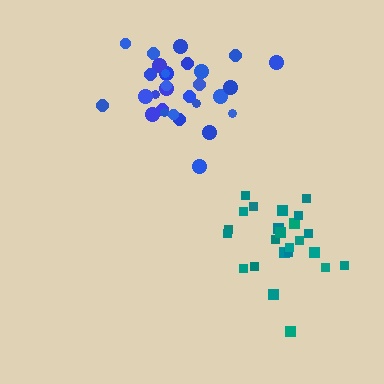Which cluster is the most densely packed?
Blue.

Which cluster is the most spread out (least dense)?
Teal.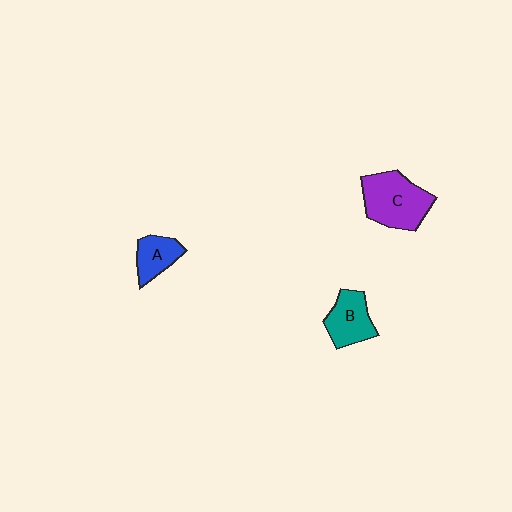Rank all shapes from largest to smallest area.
From largest to smallest: C (purple), B (teal), A (blue).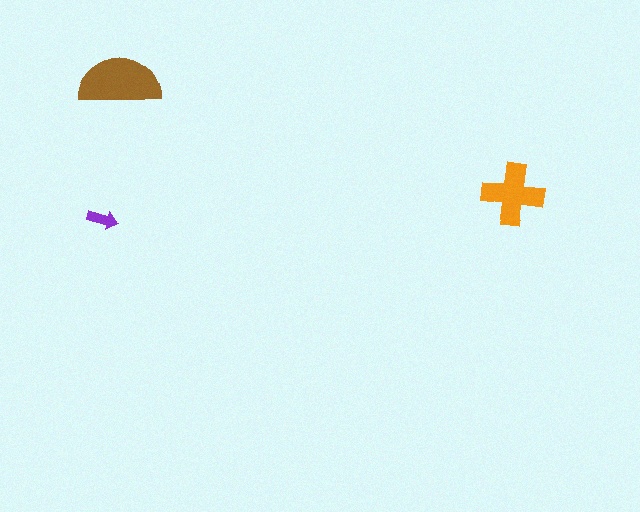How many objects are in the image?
There are 3 objects in the image.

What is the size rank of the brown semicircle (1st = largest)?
1st.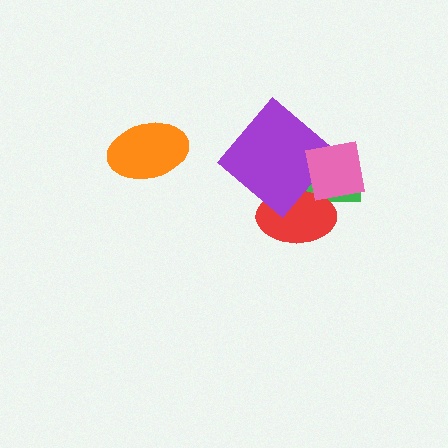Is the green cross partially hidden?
Yes, it is partially covered by another shape.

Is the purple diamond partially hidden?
Yes, it is partially covered by another shape.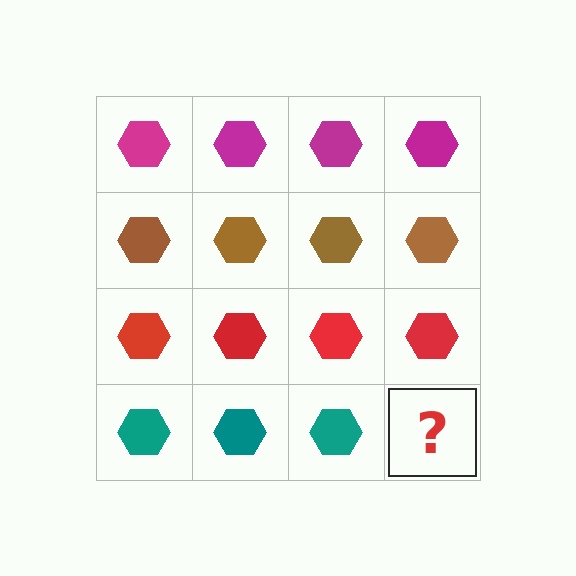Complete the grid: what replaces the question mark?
The question mark should be replaced with a teal hexagon.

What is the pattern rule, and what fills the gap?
The rule is that each row has a consistent color. The gap should be filled with a teal hexagon.